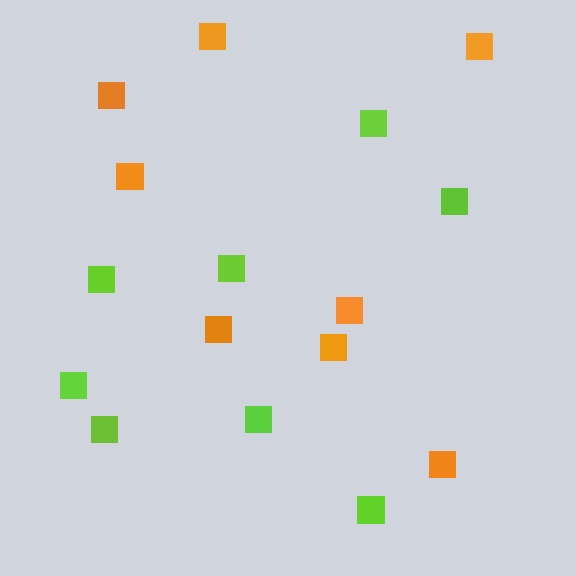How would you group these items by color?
There are 2 groups: one group of lime squares (8) and one group of orange squares (8).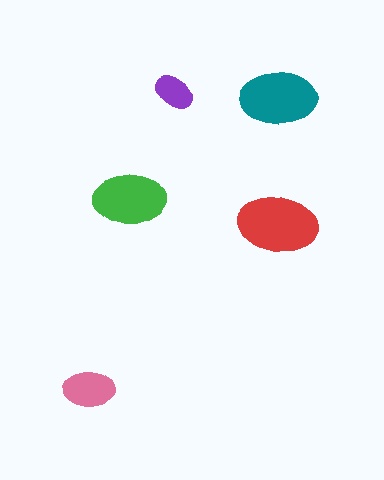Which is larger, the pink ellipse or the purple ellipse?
The pink one.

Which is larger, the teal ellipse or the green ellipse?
The teal one.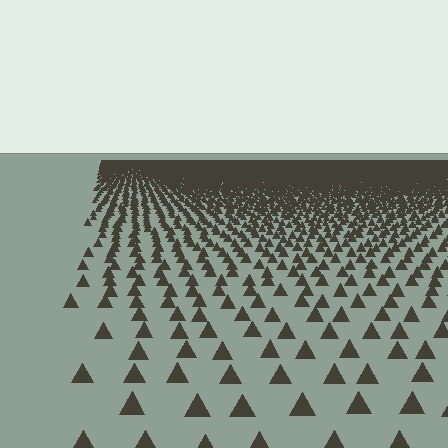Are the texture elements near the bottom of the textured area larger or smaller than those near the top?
Larger. Near the bottom, elements are closer to the viewer and appear at a bigger on-screen size.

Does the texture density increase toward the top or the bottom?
Density increases toward the top.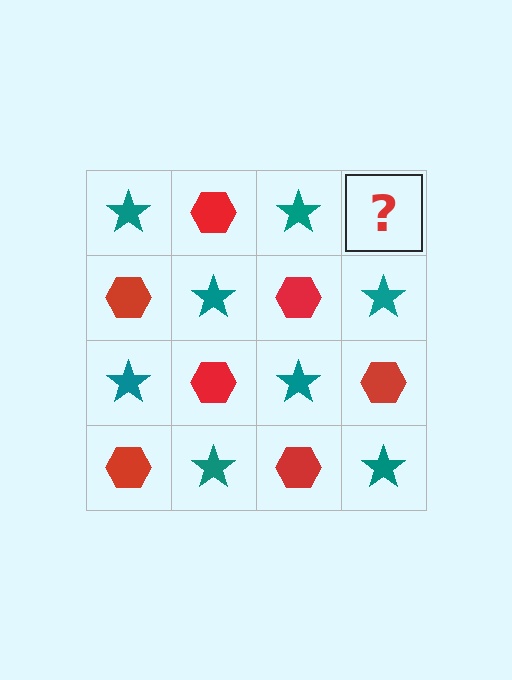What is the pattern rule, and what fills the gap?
The rule is that it alternates teal star and red hexagon in a checkerboard pattern. The gap should be filled with a red hexagon.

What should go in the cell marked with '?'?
The missing cell should contain a red hexagon.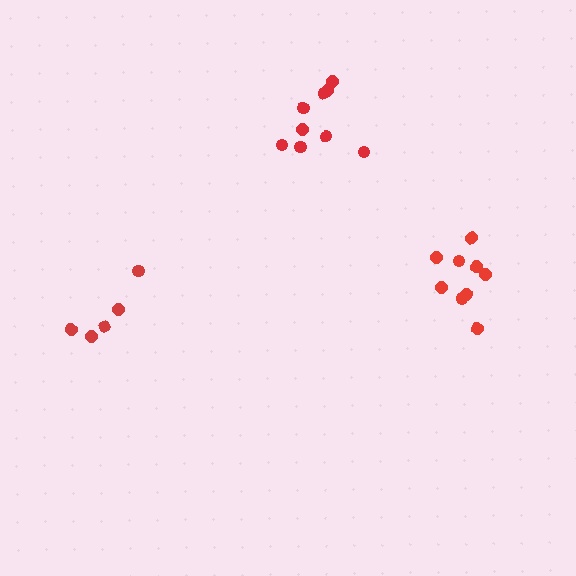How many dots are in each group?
Group 1: 9 dots, Group 2: 5 dots, Group 3: 9 dots (23 total).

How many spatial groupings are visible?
There are 3 spatial groupings.